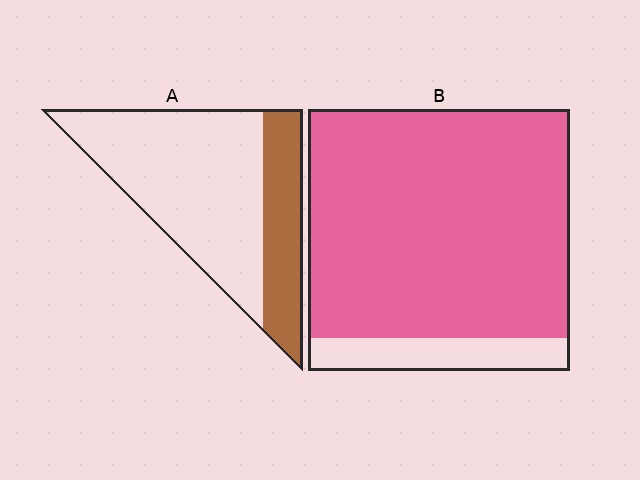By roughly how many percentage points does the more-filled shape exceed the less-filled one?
By roughly 60 percentage points (B over A).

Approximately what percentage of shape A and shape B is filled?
A is approximately 30% and B is approximately 85%.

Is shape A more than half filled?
No.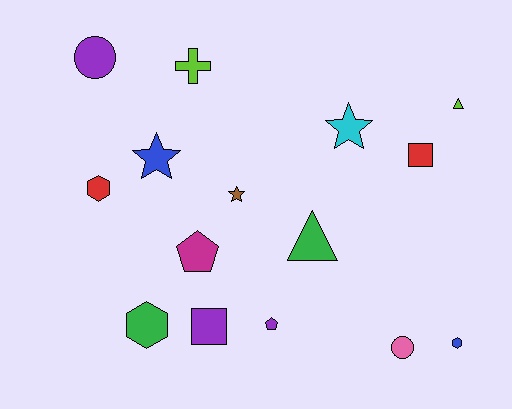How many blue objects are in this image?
There are 2 blue objects.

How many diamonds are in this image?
There are no diamonds.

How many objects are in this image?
There are 15 objects.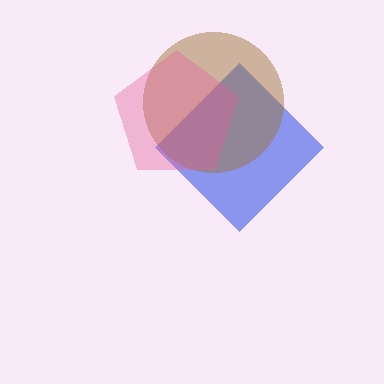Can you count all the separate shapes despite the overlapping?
Yes, there are 3 separate shapes.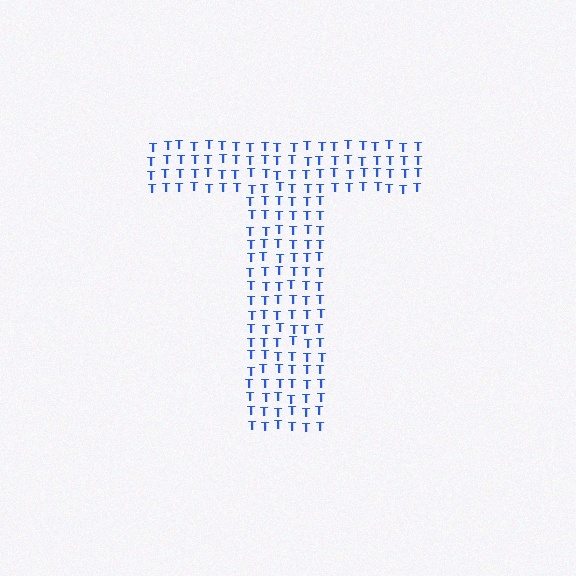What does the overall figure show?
The overall figure shows the letter T.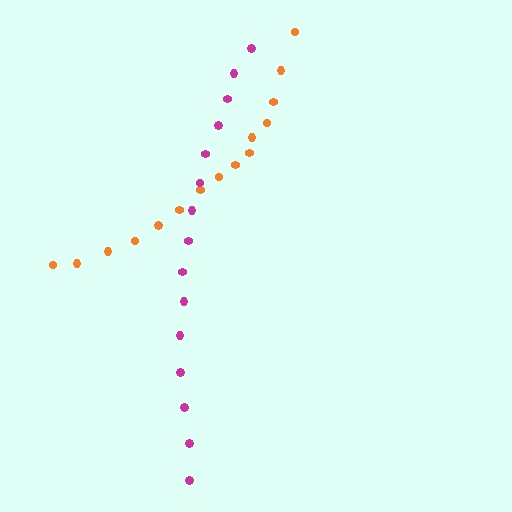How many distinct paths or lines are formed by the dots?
There are 2 distinct paths.